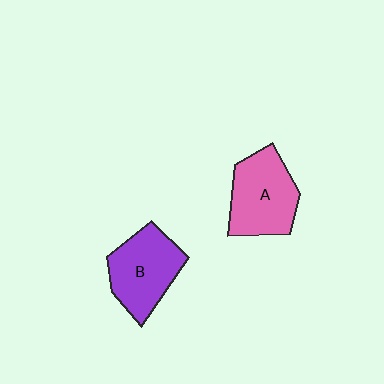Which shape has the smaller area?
Shape B (purple).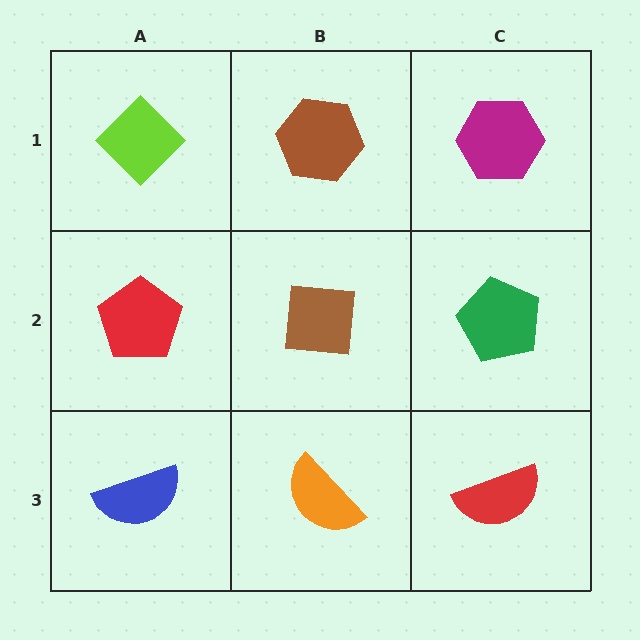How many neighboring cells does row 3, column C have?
2.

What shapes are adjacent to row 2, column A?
A lime diamond (row 1, column A), a blue semicircle (row 3, column A), a brown square (row 2, column B).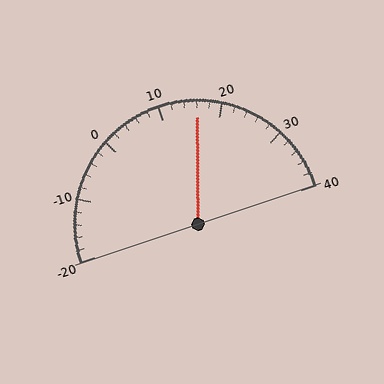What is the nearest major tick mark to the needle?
The nearest major tick mark is 20.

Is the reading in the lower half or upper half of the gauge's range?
The reading is in the upper half of the range (-20 to 40).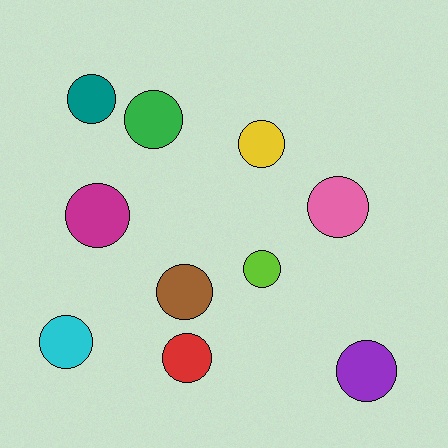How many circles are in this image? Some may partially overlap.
There are 10 circles.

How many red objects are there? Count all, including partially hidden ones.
There is 1 red object.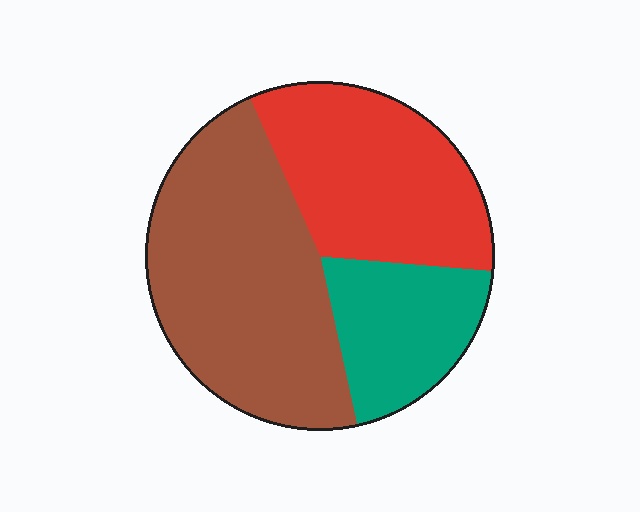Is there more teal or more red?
Red.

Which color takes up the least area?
Teal, at roughly 20%.